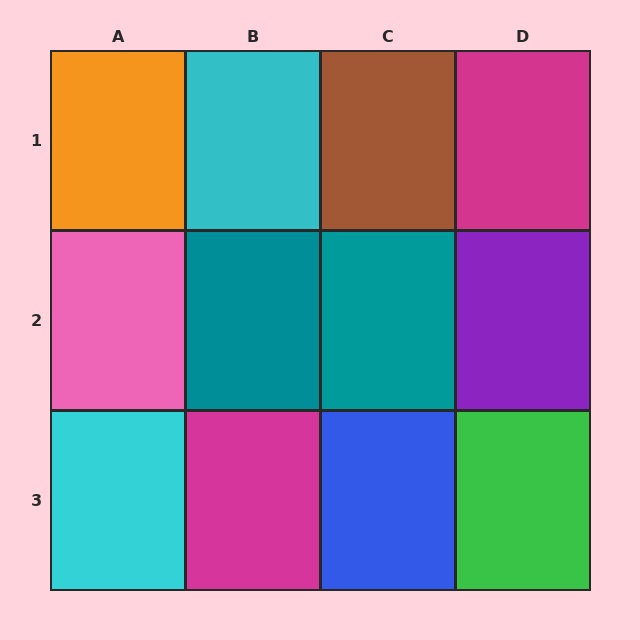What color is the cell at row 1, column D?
Magenta.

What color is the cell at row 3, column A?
Cyan.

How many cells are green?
1 cell is green.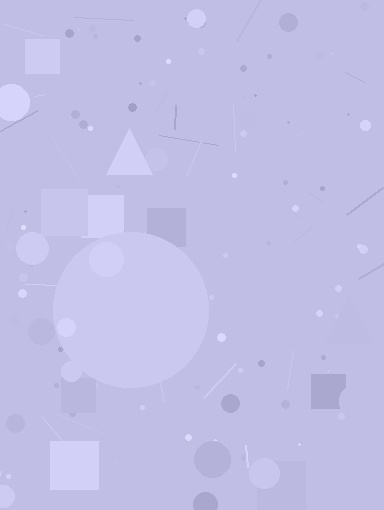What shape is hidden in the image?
A circle is hidden in the image.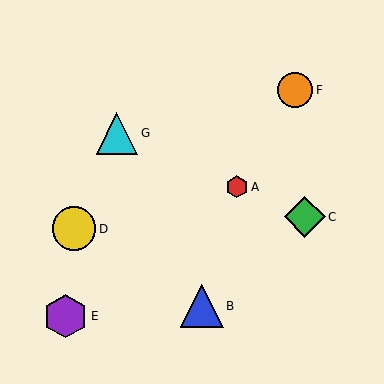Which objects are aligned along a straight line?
Objects A, C, G are aligned along a straight line.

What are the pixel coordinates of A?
Object A is at (237, 187).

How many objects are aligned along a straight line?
3 objects (A, C, G) are aligned along a straight line.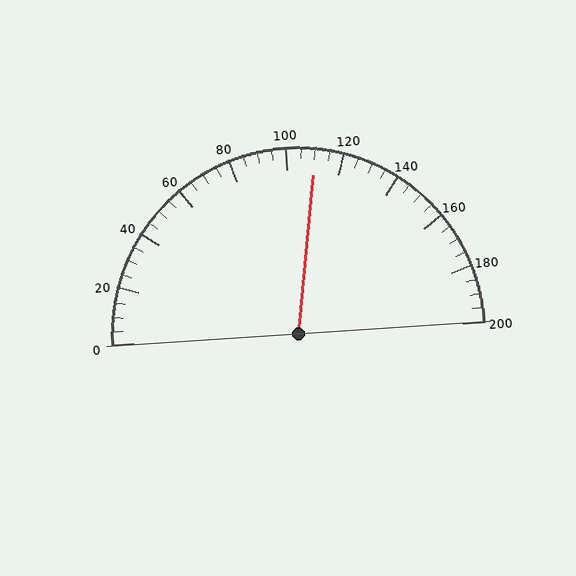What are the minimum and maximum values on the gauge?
The gauge ranges from 0 to 200.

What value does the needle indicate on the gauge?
The needle indicates approximately 110.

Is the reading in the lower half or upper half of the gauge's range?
The reading is in the upper half of the range (0 to 200).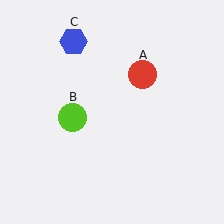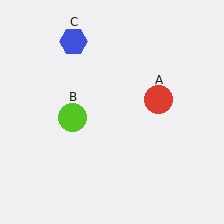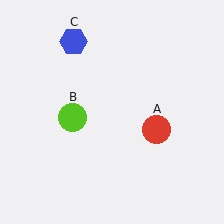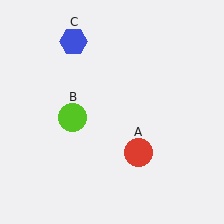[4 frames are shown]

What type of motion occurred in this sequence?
The red circle (object A) rotated clockwise around the center of the scene.